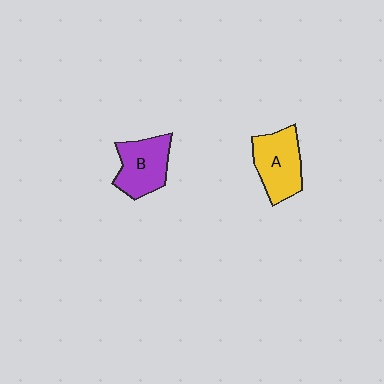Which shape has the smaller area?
Shape B (purple).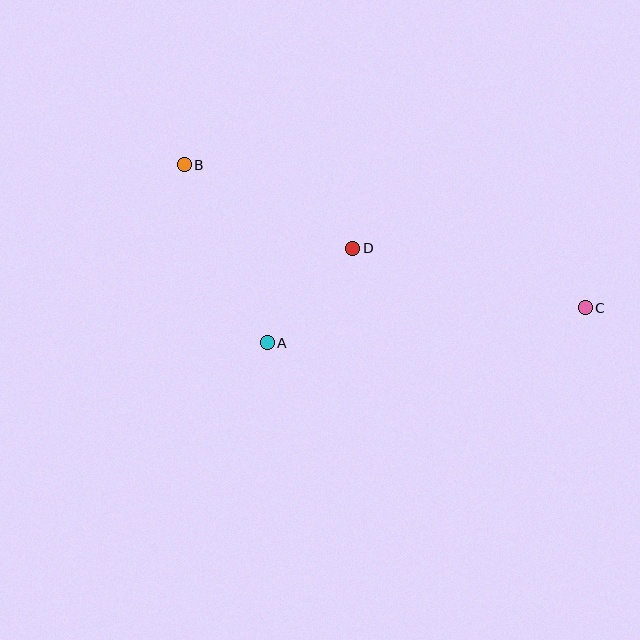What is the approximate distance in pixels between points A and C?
The distance between A and C is approximately 320 pixels.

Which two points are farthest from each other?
Points B and C are farthest from each other.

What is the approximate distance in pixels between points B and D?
The distance between B and D is approximately 188 pixels.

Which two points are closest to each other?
Points A and D are closest to each other.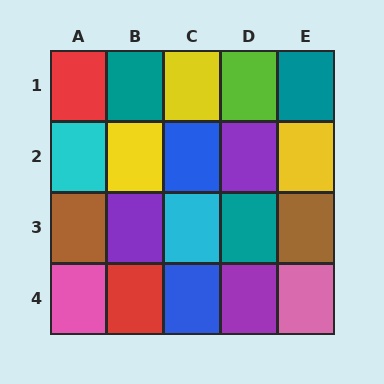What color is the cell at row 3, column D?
Teal.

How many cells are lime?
1 cell is lime.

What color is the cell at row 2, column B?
Yellow.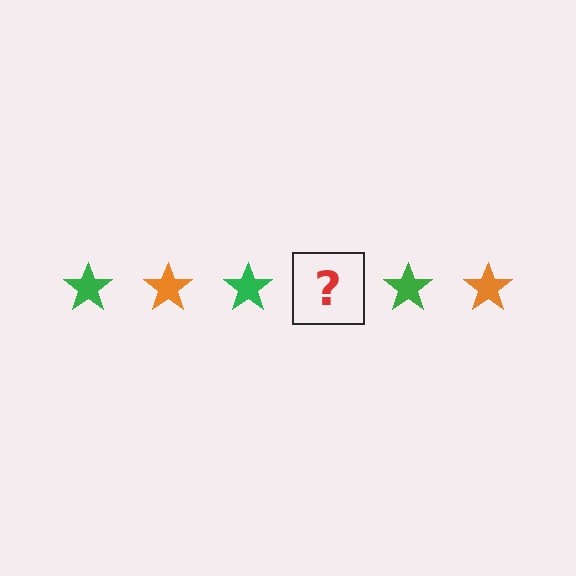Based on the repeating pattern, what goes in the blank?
The blank should be an orange star.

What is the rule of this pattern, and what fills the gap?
The rule is that the pattern cycles through green, orange stars. The gap should be filled with an orange star.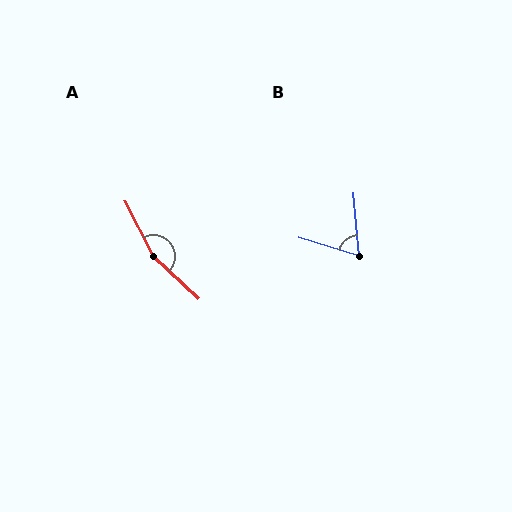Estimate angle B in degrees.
Approximately 68 degrees.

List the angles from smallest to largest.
B (68°), A (160°).